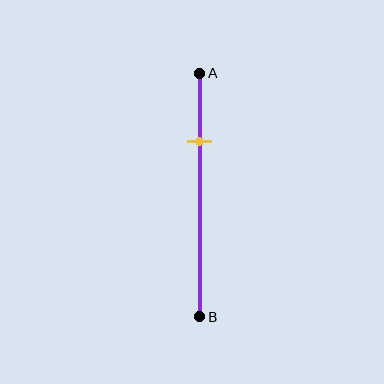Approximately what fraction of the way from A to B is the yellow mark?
The yellow mark is approximately 30% of the way from A to B.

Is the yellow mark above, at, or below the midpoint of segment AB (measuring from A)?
The yellow mark is above the midpoint of segment AB.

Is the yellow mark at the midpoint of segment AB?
No, the mark is at about 30% from A, not at the 50% midpoint.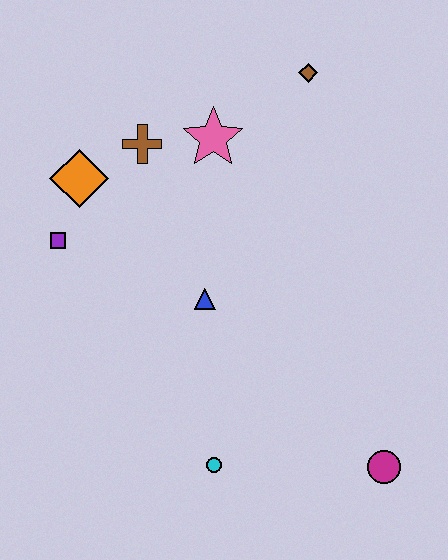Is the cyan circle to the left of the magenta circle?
Yes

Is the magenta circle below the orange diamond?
Yes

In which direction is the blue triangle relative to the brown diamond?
The blue triangle is below the brown diamond.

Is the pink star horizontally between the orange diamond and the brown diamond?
Yes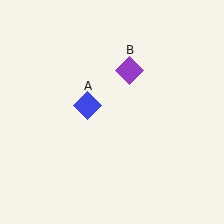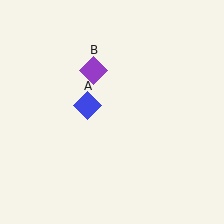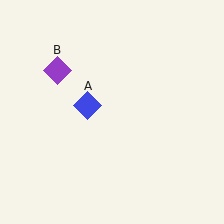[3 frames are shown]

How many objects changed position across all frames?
1 object changed position: purple diamond (object B).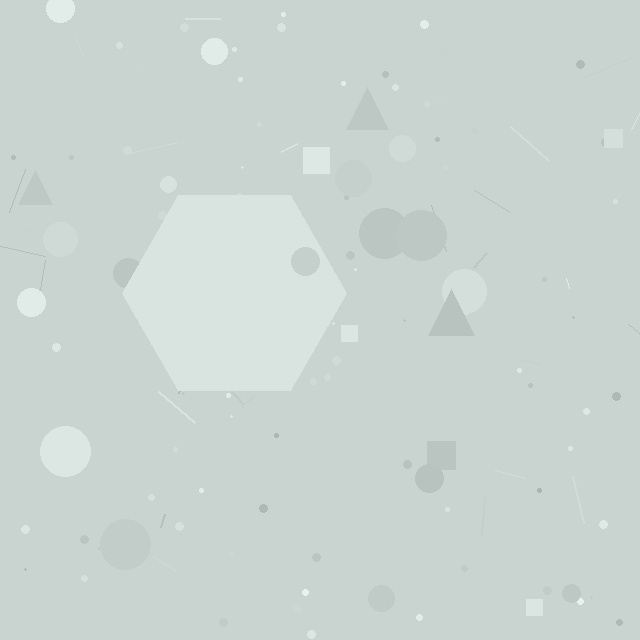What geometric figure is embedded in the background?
A hexagon is embedded in the background.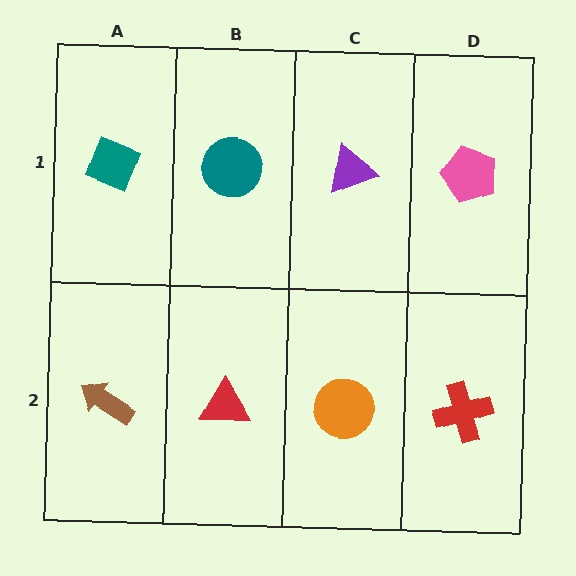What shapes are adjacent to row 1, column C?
An orange circle (row 2, column C), a teal circle (row 1, column B), a pink pentagon (row 1, column D).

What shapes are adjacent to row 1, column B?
A red triangle (row 2, column B), a teal diamond (row 1, column A), a purple triangle (row 1, column C).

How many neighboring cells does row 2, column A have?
2.